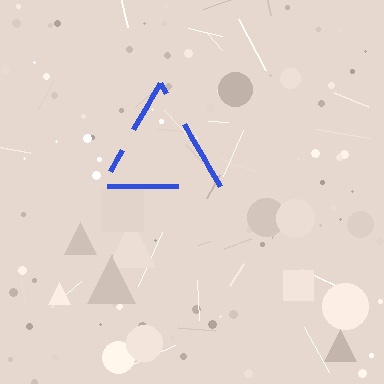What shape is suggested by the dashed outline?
The dashed outline suggests a triangle.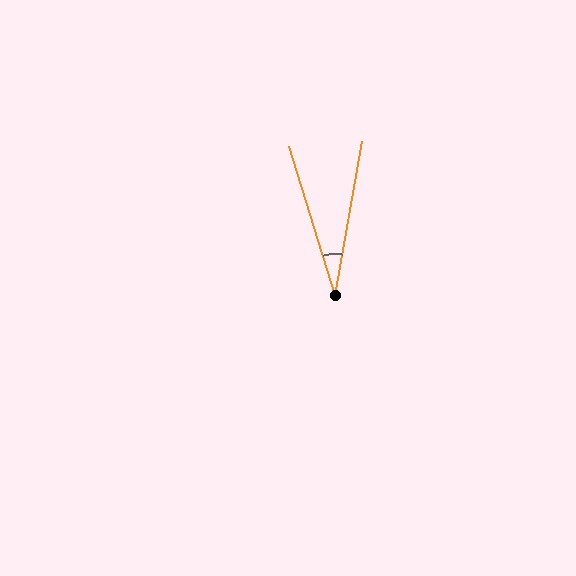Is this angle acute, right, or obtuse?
It is acute.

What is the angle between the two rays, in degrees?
Approximately 27 degrees.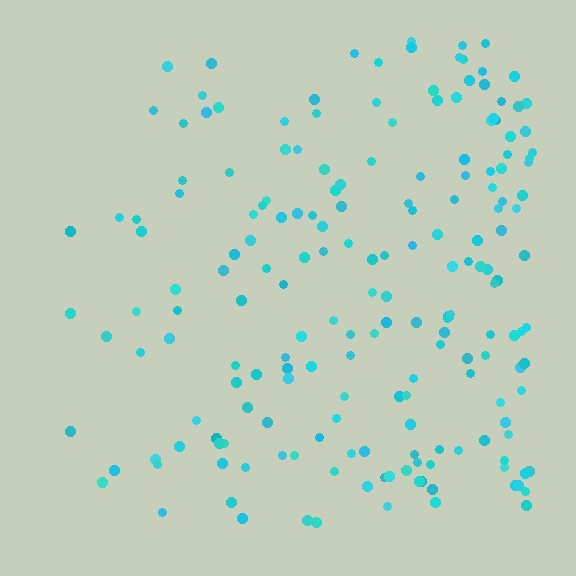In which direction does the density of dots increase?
From left to right, with the right side densest.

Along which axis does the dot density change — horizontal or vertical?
Horizontal.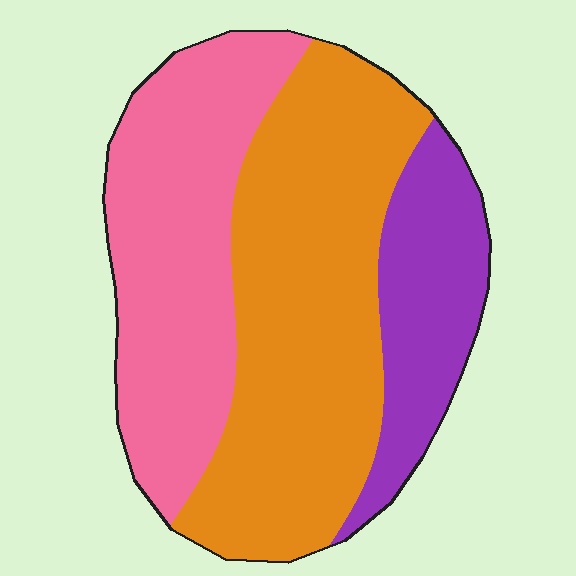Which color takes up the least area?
Purple, at roughly 20%.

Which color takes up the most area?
Orange, at roughly 45%.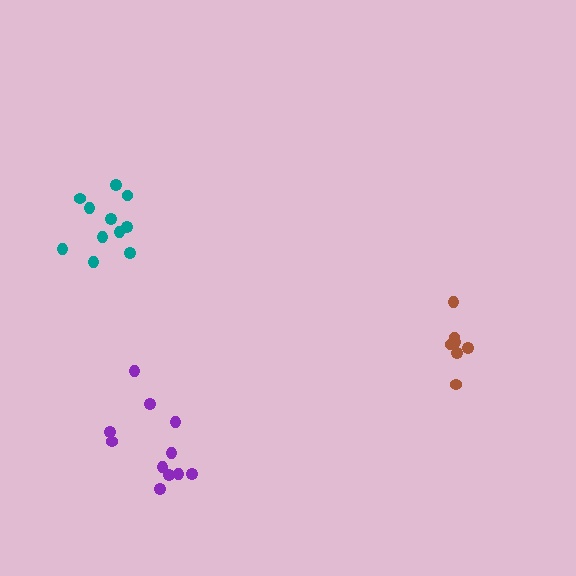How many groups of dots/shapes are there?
There are 3 groups.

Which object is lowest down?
The purple cluster is bottommost.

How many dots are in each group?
Group 1: 11 dots, Group 2: 7 dots, Group 3: 11 dots (29 total).